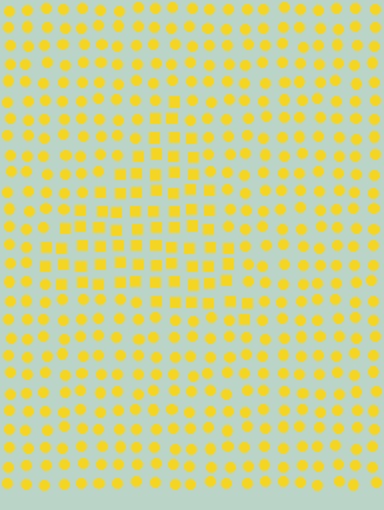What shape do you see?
I see a triangle.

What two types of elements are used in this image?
The image uses squares inside the triangle region and circles outside it.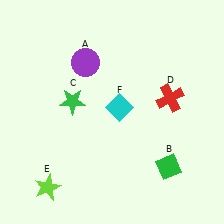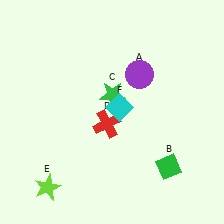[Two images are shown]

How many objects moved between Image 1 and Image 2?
3 objects moved between the two images.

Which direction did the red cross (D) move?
The red cross (D) moved left.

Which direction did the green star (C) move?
The green star (C) moved right.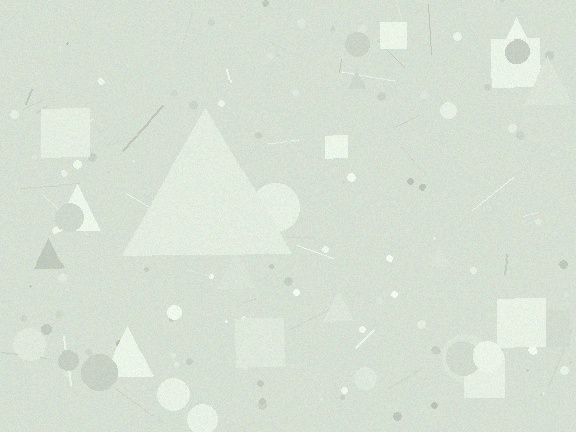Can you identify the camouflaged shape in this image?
The camouflaged shape is a triangle.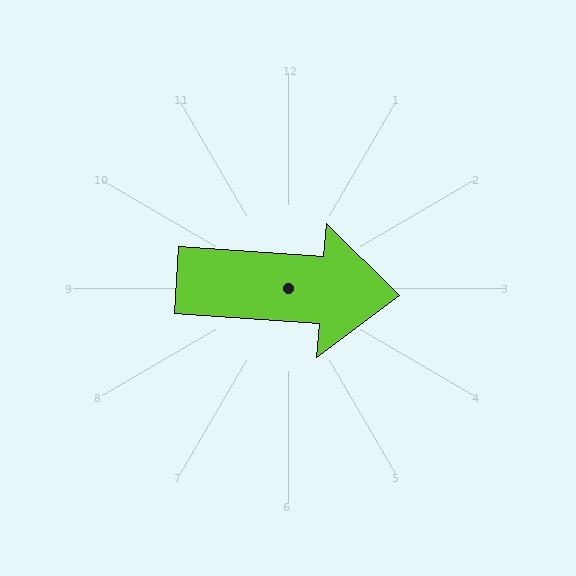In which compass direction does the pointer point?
East.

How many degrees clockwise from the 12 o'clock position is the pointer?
Approximately 94 degrees.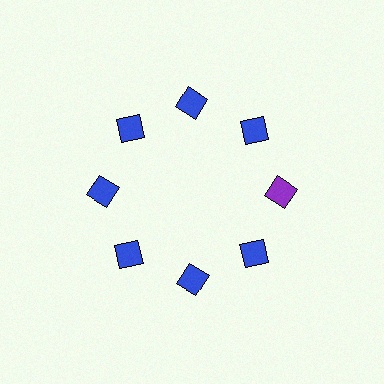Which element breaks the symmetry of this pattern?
The purple diamond at roughly the 3 o'clock position breaks the symmetry. All other shapes are blue diamonds.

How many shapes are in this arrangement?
There are 8 shapes arranged in a ring pattern.